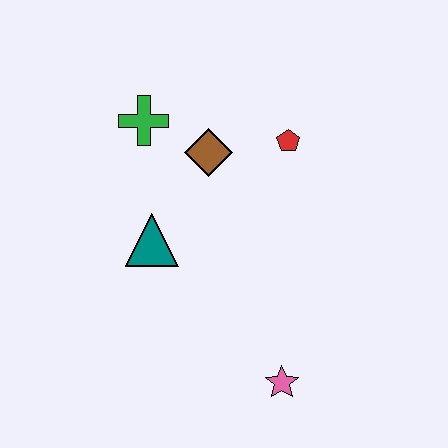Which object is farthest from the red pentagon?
The pink star is farthest from the red pentagon.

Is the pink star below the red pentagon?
Yes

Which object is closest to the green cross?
The brown diamond is closest to the green cross.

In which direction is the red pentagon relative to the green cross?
The red pentagon is to the right of the green cross.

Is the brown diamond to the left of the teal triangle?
No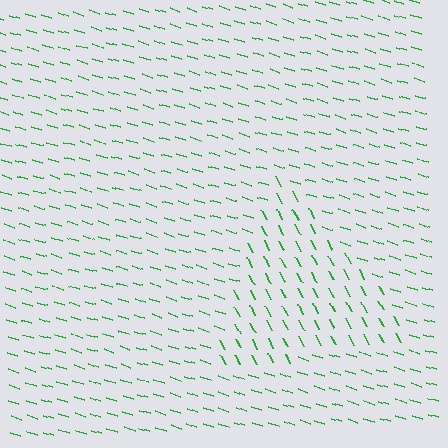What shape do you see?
I see a triangle.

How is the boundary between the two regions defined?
The boundary is defined purely by a change in line orientation (approximately 45 degrees difference). All lines are the same color and thickness.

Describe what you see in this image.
The image is filled with small green line segments. A triangle region in the image has lines oriented differently from the surrounding lines, creating a visible texture boundary.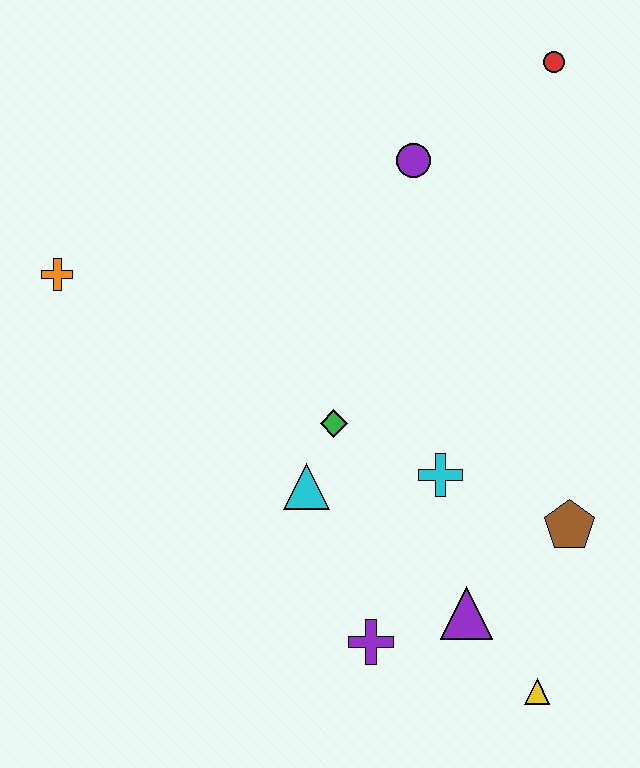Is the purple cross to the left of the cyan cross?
Yes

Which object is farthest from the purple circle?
The yellow triangle is farthest from the purple circle.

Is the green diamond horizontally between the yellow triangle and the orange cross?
Yes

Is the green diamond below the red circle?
Yes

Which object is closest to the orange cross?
The green diamond is closest to the orange cross.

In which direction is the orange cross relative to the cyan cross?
The orange cross is to the left of the cyan cross.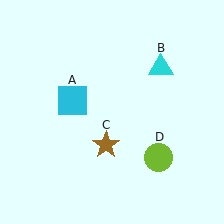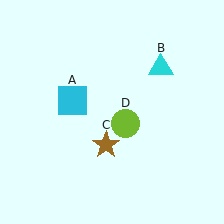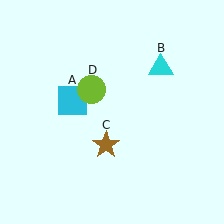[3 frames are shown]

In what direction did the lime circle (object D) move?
The lime circle (object D) moved up and to the left.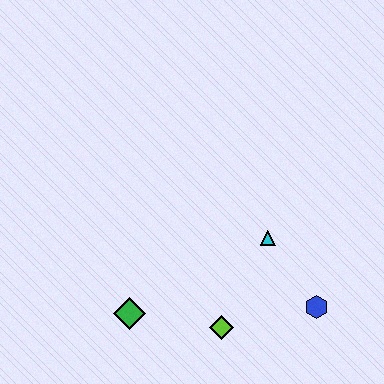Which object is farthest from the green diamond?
The blue hexagon is farthest from the green diamond.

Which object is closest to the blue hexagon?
The cyan triangle is closest to the blue hexagon.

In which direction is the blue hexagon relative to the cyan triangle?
The blue hexagon is below the cyan triangle.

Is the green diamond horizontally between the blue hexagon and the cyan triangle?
No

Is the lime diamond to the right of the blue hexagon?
No